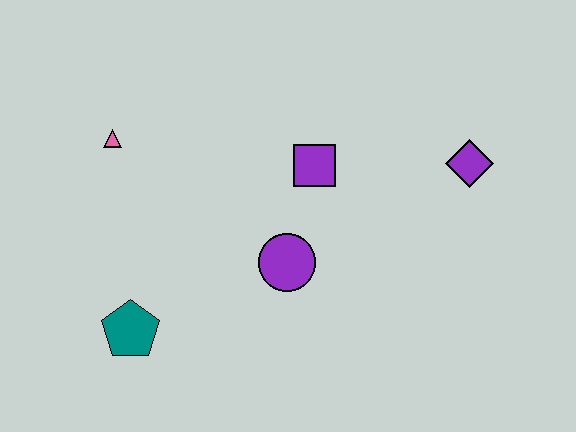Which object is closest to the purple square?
The purple circle is closest to the purple square.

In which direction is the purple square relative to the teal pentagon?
The purple square is to the right of the teal pentagon.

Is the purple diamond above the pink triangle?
No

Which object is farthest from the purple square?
The teal pentagon is farthest from the purple square.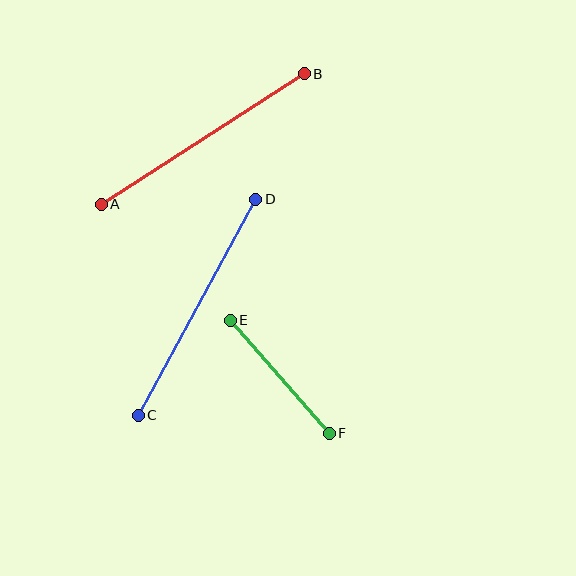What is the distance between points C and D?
The distance is approximately 246 pixels.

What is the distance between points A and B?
The distance is approximately 241 pixels.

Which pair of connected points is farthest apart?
Points C and D are farthest apart.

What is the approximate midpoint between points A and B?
The midpoint is at approximately (203, 139) pixels.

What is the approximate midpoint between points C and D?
The midpoint is at approximately (197, 307) pixels.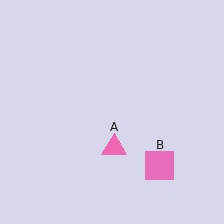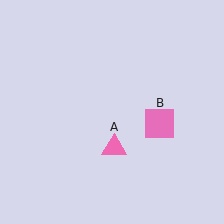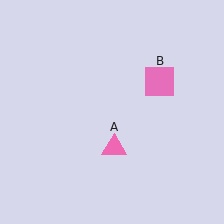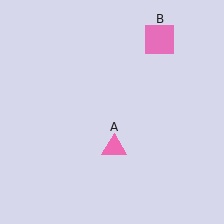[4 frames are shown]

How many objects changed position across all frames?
1 object changed position: pink square (object B).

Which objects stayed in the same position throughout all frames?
Pink triangle (object A) remained stationary.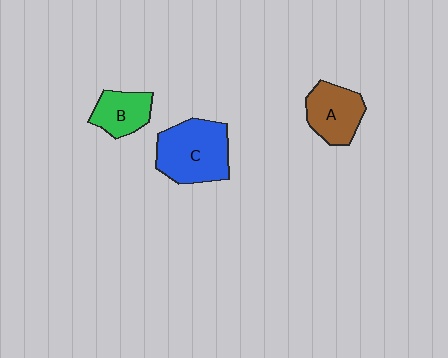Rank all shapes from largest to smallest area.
From largest to smallest: C (blue), A (brown), B (green).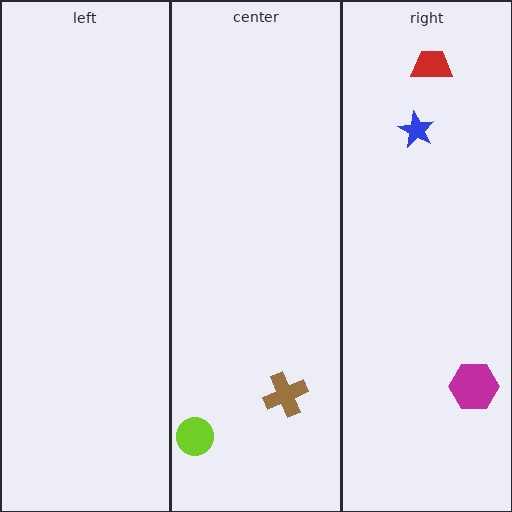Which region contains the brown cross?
The center region.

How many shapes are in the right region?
3.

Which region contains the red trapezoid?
The right region.